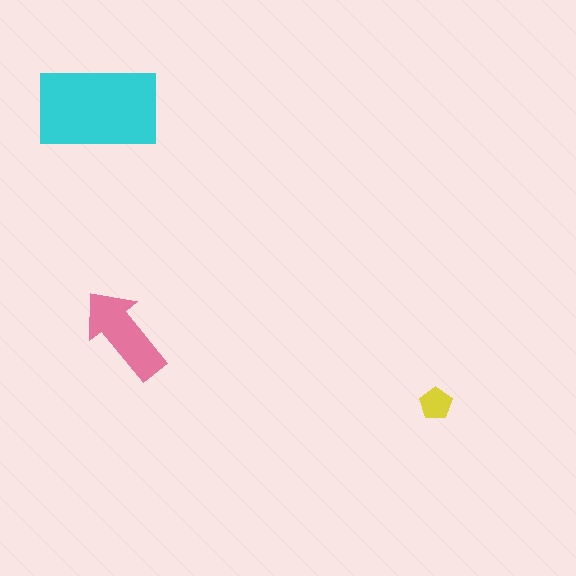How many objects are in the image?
There are 3 objects in the image.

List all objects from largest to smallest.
The cyan rectangle, the pink arrow, the yellow pentagon.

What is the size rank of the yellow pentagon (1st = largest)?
3rd.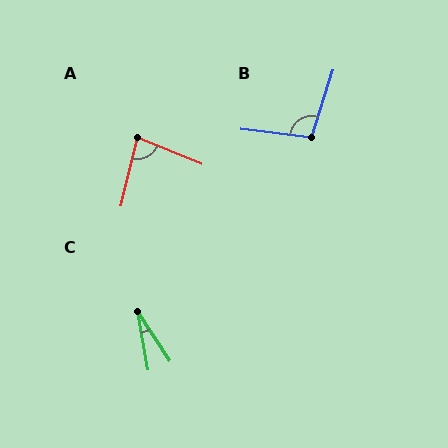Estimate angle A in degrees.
Approximately 81 degrees.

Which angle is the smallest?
C, at approximately 24 degrees.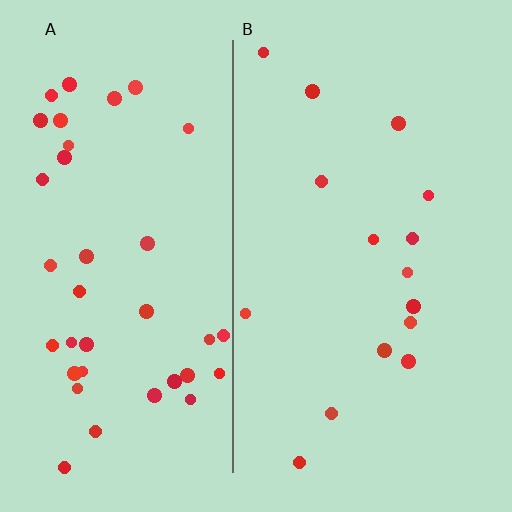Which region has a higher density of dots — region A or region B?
A (the left).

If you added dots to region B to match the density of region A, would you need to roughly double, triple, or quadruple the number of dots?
Approximately triple.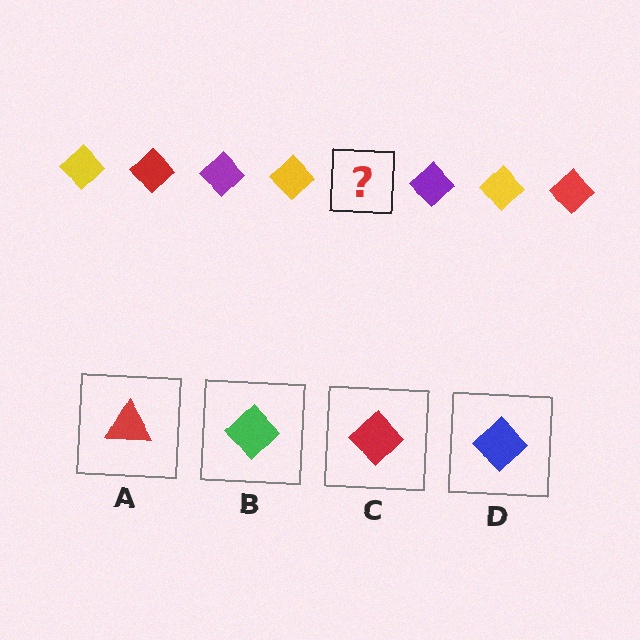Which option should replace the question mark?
Option C.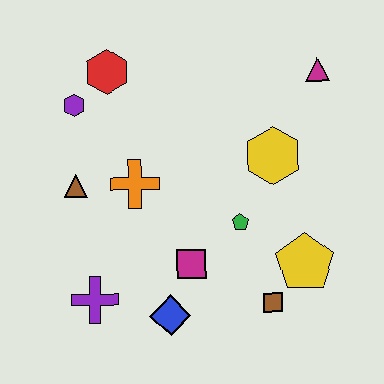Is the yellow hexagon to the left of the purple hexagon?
No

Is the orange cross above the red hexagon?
No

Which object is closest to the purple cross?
The blue diamond is closest to the purple cross.